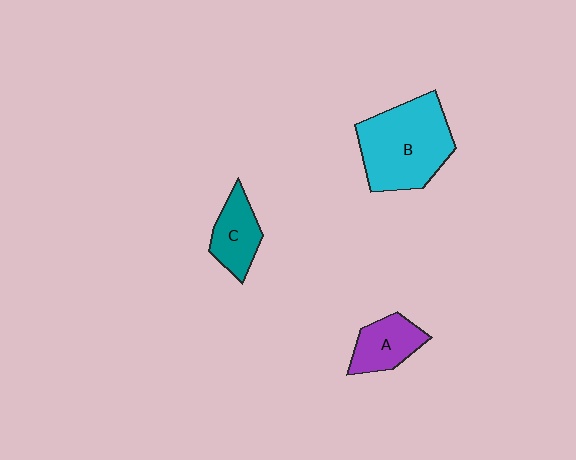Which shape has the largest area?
Shape B (cyan).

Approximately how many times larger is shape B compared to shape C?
Approximately 2.2 times.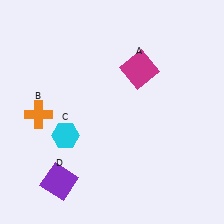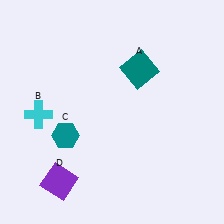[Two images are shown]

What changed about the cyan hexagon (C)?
In Image 1, C is cyan. In Image 2, it changed to teal.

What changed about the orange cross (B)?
In Image 1, B is orange. In Image 2, it changed to cyan.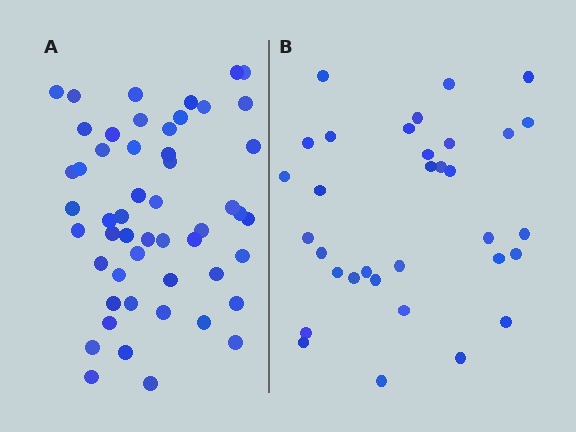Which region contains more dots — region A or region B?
Region A (the left region) has more dots.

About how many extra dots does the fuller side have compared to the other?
Region A has approximately 20 more dots than region B.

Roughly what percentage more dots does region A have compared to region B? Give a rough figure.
About 60% more.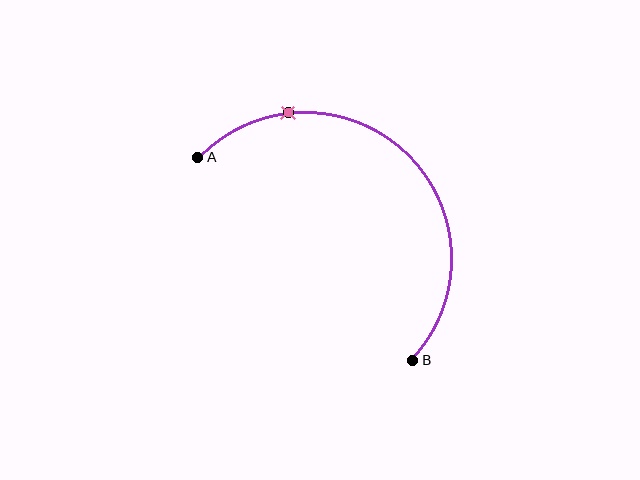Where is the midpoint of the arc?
The arc midpoint is the point on the curve farthest from the straight line joining A and B. It sits above and to the right of that line.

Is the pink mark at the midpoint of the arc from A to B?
No. The pink mark lies on the arc but is closer to endpoint A. The arc midpoint would be at the point on the curve equidistant along the arc from both A and B.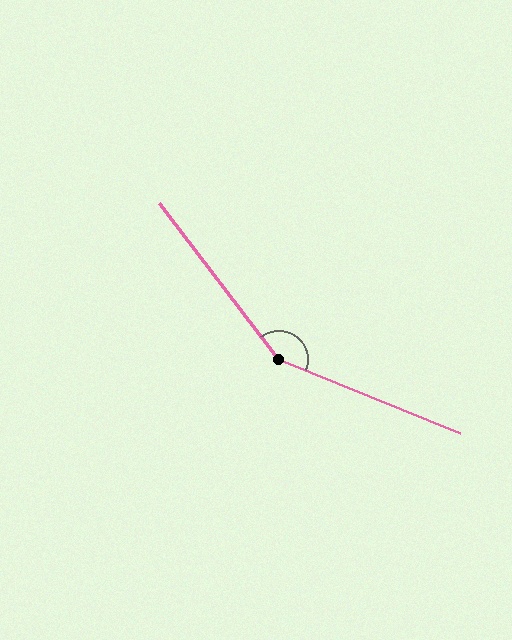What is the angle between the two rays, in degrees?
Approximately 149 degrees.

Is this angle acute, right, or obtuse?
It is obtuse.